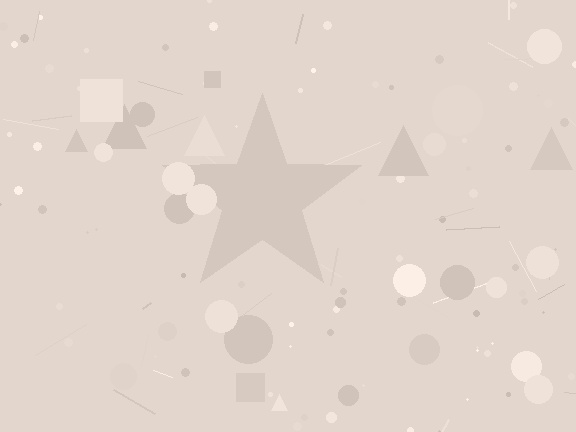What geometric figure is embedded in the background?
A star is embedded in the background.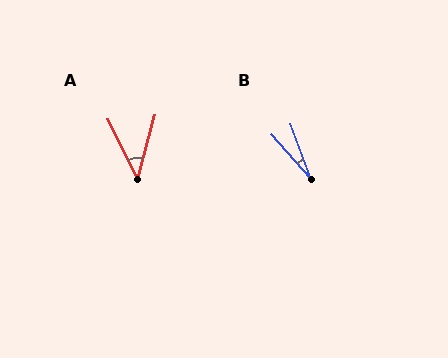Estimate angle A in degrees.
Approximately 41 degrees.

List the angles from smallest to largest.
B (21°), A (41°).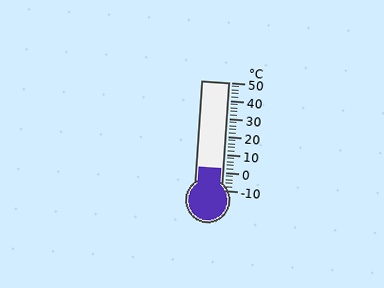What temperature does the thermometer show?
The thermometer shows approximately 2°C.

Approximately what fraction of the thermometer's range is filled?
The thermometer is filled to approximately 20% of its range.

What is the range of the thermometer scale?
The thermometer scale ranges from -10°C to 50°C.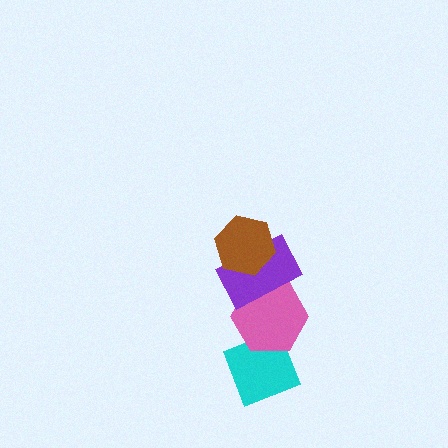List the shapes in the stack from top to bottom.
From top to bottom: the brown hexagon, the purple rectangle, the pink hexagon, the cyan diamond.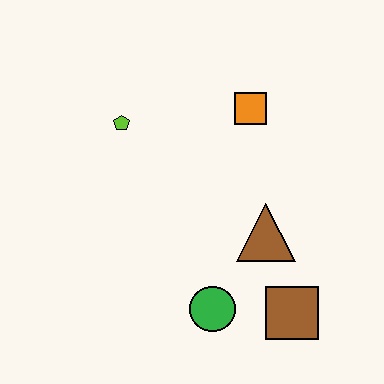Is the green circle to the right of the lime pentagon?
Yes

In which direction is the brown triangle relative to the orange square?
The brown triangle is below the orange square.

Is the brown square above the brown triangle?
No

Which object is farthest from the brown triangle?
The lime pentagon is farthest from the brown triangle.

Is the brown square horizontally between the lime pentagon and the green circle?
No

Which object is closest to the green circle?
The brown square is closest to the green circle.